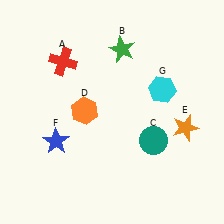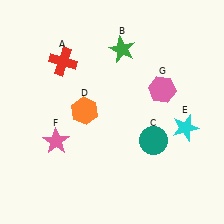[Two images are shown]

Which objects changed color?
E changed from orange to cyan. F changed from blue to pink. G changed from cyan to pink.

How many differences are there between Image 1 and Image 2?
There are 3 differences between the two images.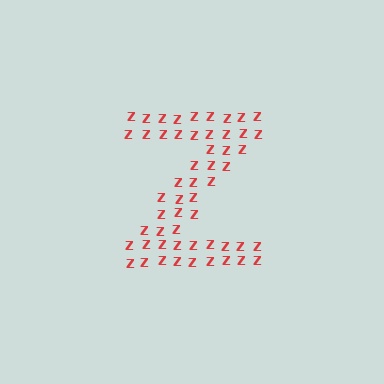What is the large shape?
The large shape is the letter Z.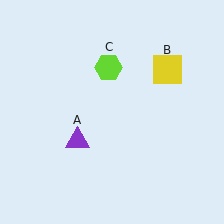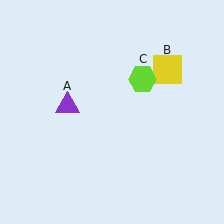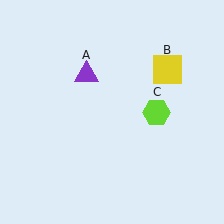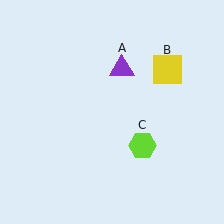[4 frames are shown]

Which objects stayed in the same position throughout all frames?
Yellow square (object B) remained stationary.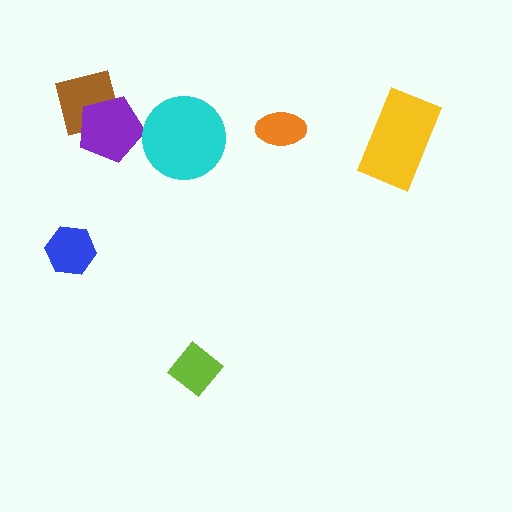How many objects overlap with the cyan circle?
0 objects overlap with the cyan circle.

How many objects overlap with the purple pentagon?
1 object overlaps with the purple pentagon.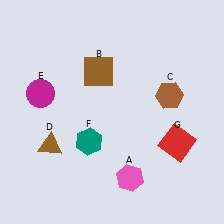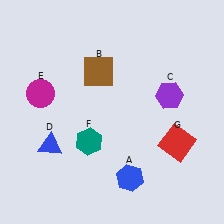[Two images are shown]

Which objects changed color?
A changed from pink to blue. C changed from brown to purple. D changed from brown to blue.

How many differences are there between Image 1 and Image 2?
There are 3 differences between the two images.